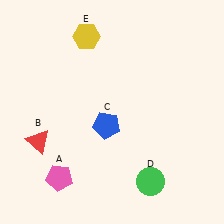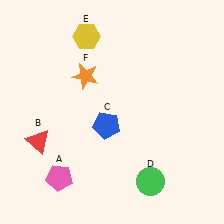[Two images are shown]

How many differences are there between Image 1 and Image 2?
There is 1 difference between the two images.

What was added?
An orange star (F) was added in Image 2.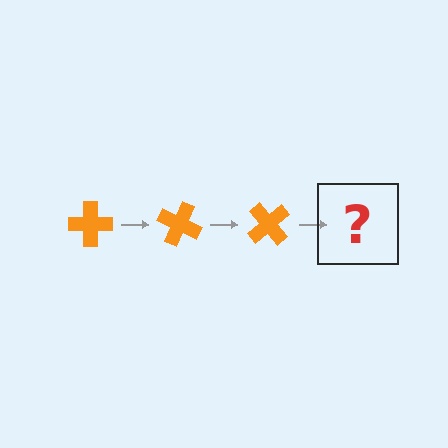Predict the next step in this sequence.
The next step is an orange cross rotated 75 degrees.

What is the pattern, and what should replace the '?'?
The pattern is that the cross rotates 25 degrees each step. The '?' should be an orange cross rotated 75 degrees.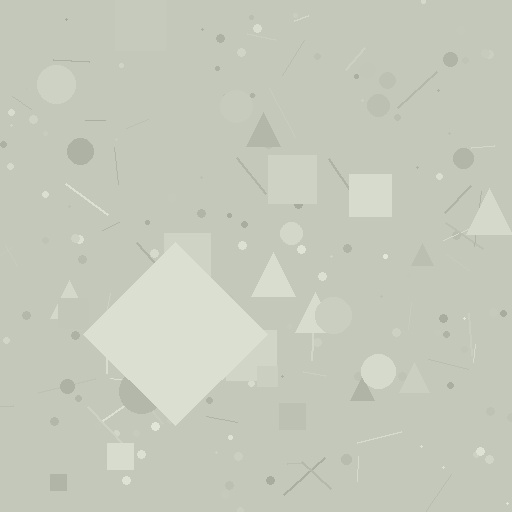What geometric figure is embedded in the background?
A diamond is embedded in the background.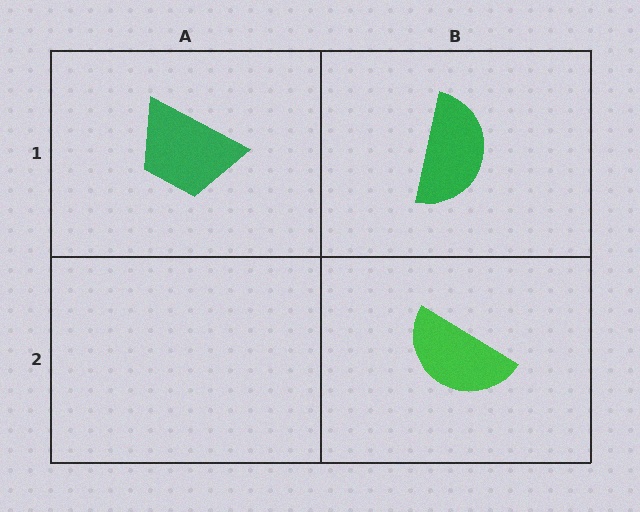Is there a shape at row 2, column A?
No, that cell is empty.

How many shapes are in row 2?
1 shape.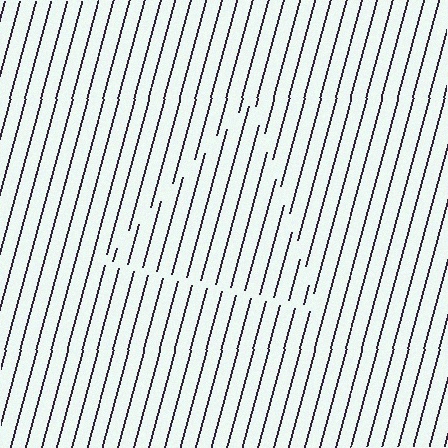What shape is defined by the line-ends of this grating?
An illusory triangle. The interior of the shape contains the same grating, shifted by half a period — the contour is defined by the phase discontinuity where line-ends from the inner and outer gratings abut.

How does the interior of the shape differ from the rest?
The interior of the shape contains the same grating, shifted by half a period — the contour is defined by the phase discontinuity where line-ends from the inner and outer gratings abut.